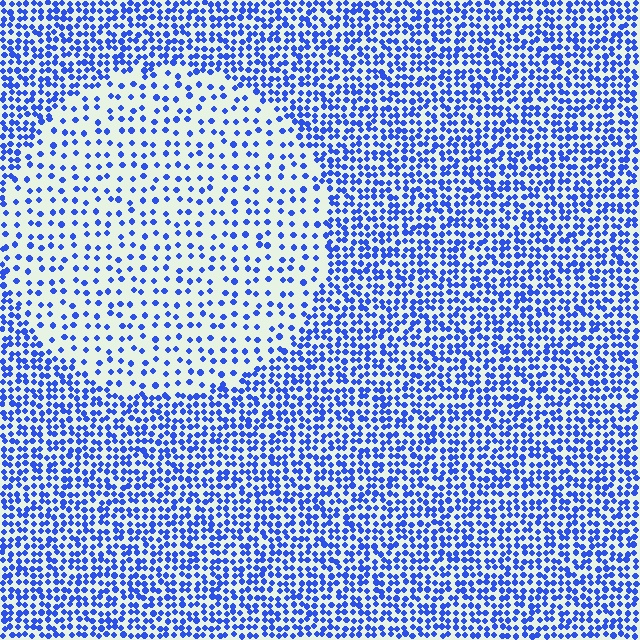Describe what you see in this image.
The image contains small blue elements arranged at two different densities. A circle-shaped region is visible where the elements are less densely packed than the surrounding area.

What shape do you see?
I see a circle.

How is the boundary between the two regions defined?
The boundary is defined by a change in element density (approximately 2.4x ratio). All elements are the same color, size, and shape.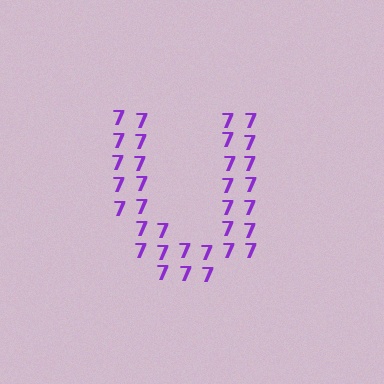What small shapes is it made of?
It is made of small digit 7's.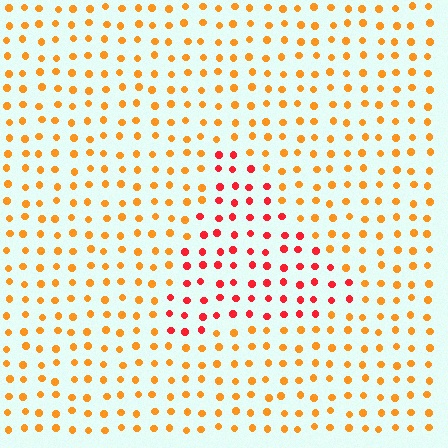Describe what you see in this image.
The image is filled with small orange elements in a uniform arrangement. A triangle-shaped region is visible where the elements are tinted to a slightly different hue, forming a subtle color boundary.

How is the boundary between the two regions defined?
The boundary is defined purely by a slight shift in hue (about 37 degrees). Spacing, size, and orientation are identical on both sides.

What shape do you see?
I see a triangle.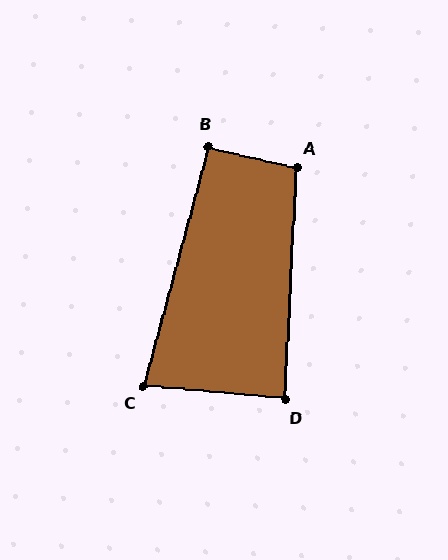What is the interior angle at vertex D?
Approximately 88 degrees (approximately right).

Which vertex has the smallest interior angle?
C, at approximately 80 degrees.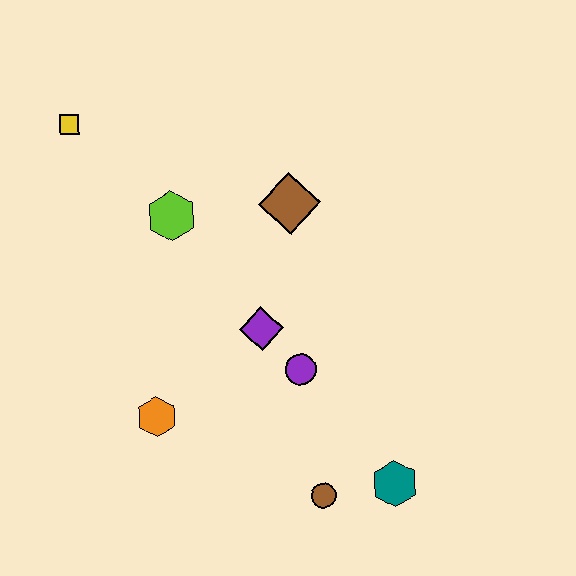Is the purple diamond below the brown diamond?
Yes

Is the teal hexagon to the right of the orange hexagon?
Yes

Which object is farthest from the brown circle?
The yellow square is farthest from the brown circle.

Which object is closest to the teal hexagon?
The brown circle is closest to the teal hexagon.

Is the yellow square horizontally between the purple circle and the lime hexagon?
No